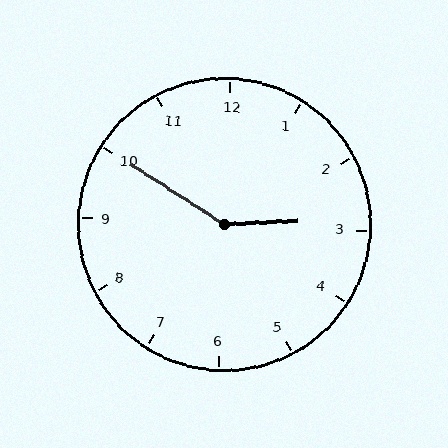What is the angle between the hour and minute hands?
Approximately 145 degrees.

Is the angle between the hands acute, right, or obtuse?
It is obtuse.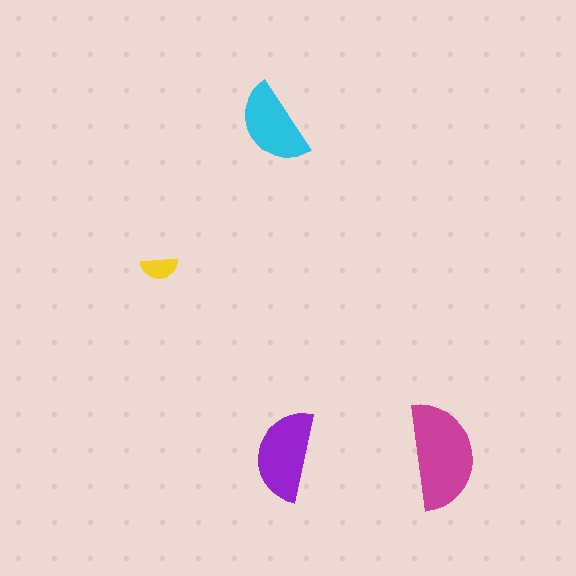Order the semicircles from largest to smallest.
the magenta one, the purple one, the cyan one, the yellow one.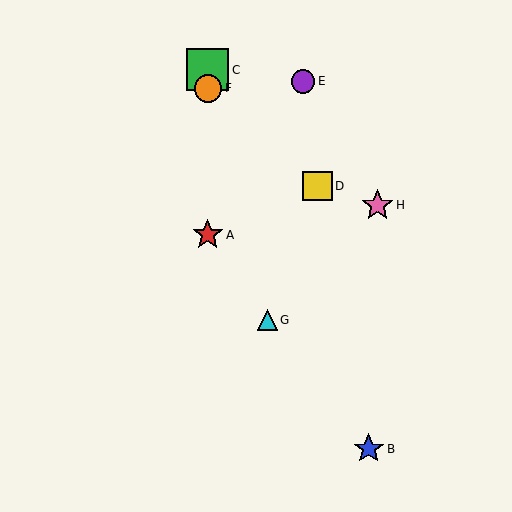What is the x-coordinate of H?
Object H is at x≈378.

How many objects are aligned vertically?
3 objects (A, C, F) are aligned vertically.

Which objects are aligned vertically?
Objects A, C, F are aligned vertically.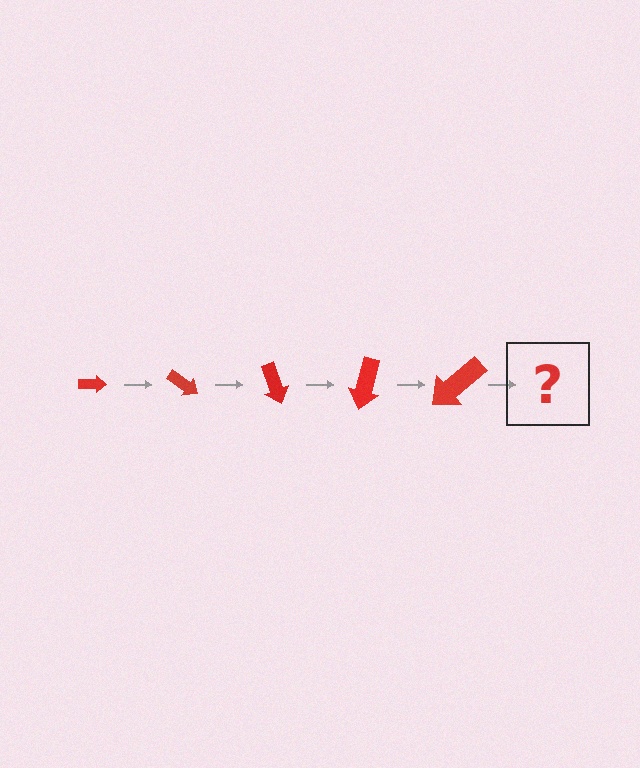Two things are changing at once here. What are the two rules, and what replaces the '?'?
The two rules are that the arrow grows larger each step and it rotates 35 degrees each step. The '?' should be an arrow, larger than the previous one and rotated 175 degrees from the start.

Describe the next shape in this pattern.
It should be an arrow, larger than the previous one and rotated 175 degrees from the start.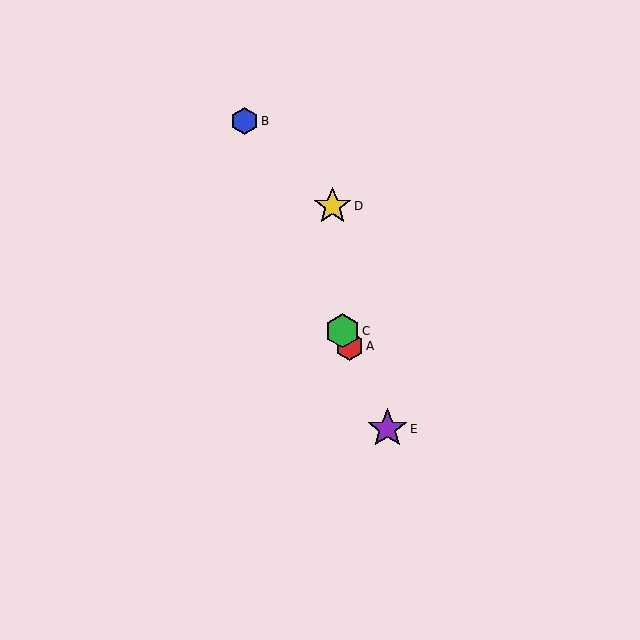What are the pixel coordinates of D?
Object D is at (332, 206).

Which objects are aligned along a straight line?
Objects A, B, C, E are aligned along a straight line.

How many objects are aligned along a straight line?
4 objects (A, B, C, E) are aligned along a straight line.